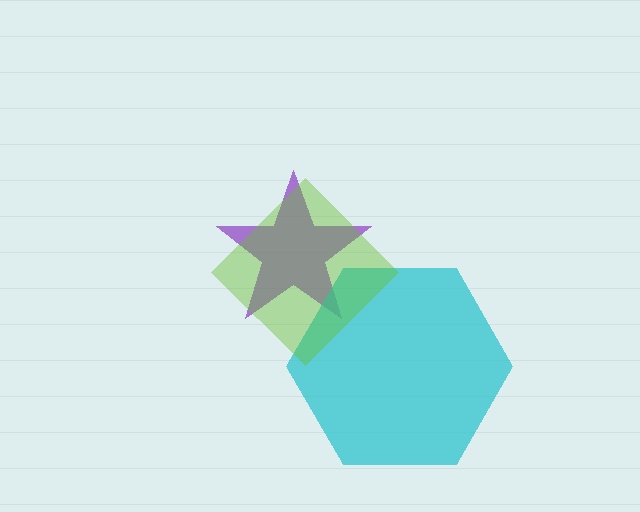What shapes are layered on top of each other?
The layered shapes are: a purple star, a cyan hexagon, a lime diamond.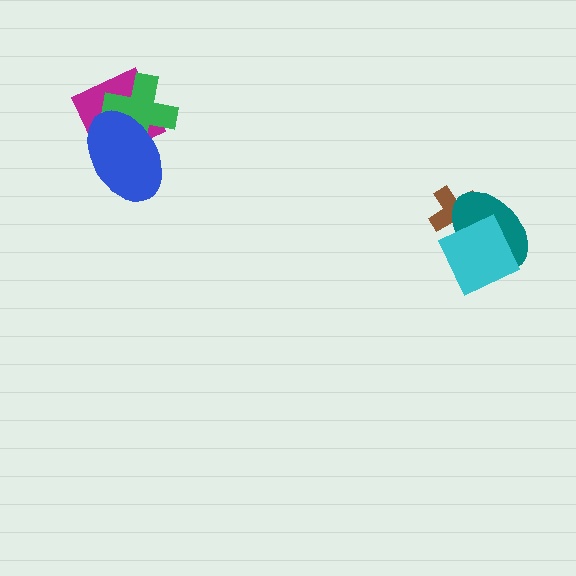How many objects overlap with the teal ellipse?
2 objects overlap with the teal ellipse.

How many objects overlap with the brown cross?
2 objects overlap with the brown cross.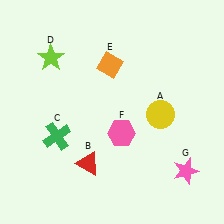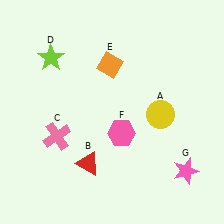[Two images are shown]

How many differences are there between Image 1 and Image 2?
There is 1 difference between the two images.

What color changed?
The cross (C) changed from green in Image 1 to pink in Image 2.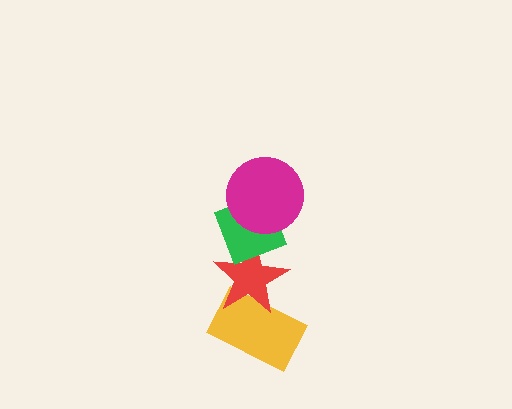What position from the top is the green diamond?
The green diamond is 2nd from the top.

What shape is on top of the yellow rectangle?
The red star is on top of the yellow rectangle.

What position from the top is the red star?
The red star is 3rd from the top.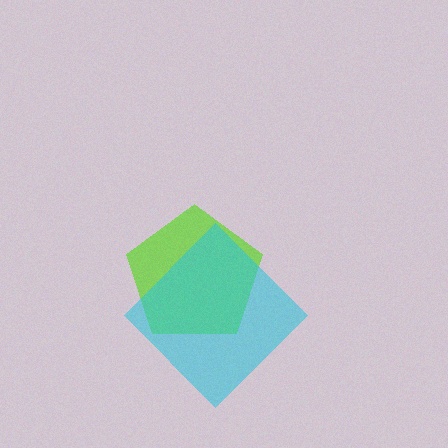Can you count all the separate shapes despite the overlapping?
Yes, there are 2 separate shapes.